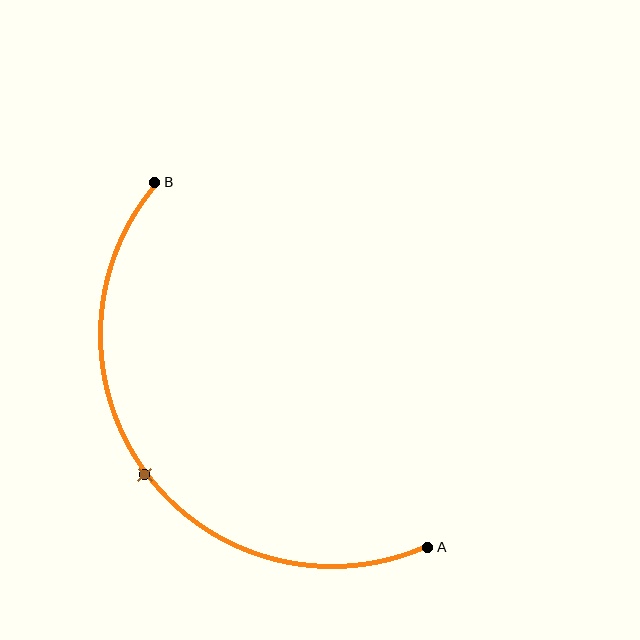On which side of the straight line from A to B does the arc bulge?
The arc bulges below and to the left of the straight line connecting A and B.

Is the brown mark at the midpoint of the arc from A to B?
Yes. The brown mark lies on the arc at equal arc-length from both A and B — it is the arc midpoint.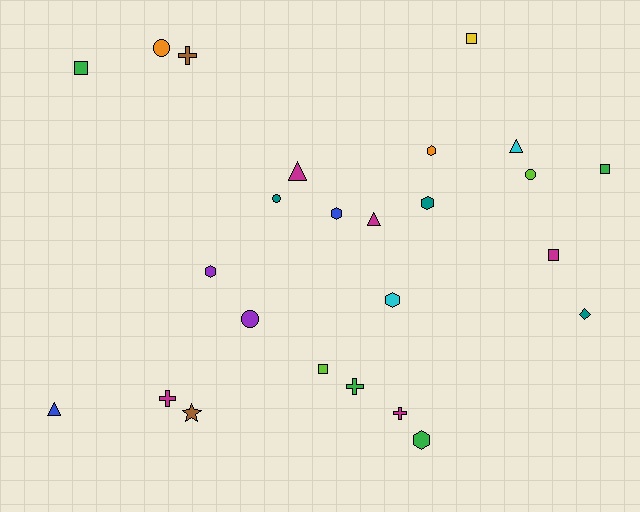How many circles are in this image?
There are 4 circles.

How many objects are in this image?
There are 25 objects.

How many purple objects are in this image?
There are 2 purple objects.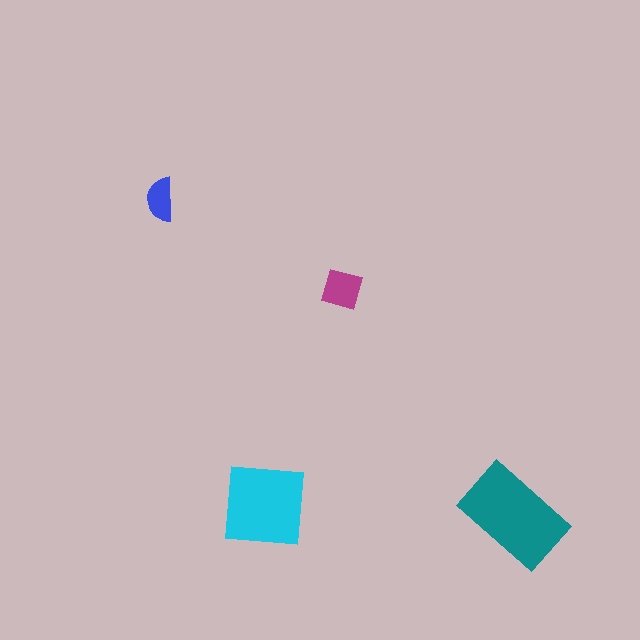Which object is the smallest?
The blue semicircle.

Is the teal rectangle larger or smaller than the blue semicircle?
Larger.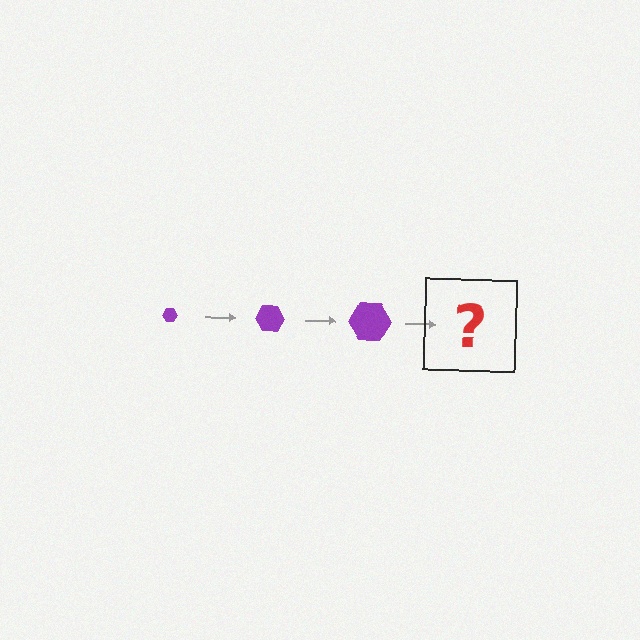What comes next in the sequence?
The next element should be a purple hexagon, larger than the previous one.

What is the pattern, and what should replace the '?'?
The pattern is that the hexagon gets progressively larger each step. The '?' should be a purple hexagon, larger than the previous one.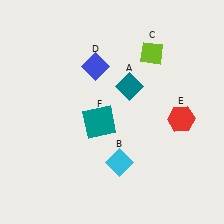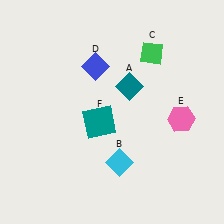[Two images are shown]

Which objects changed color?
C changed from lime to green. E changed from red to pink.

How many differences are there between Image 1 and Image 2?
There are 2 differences between the two images.